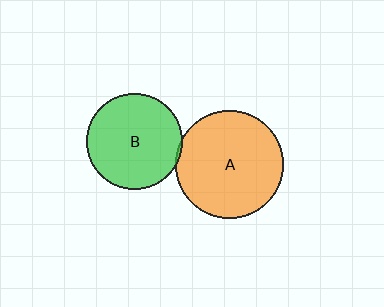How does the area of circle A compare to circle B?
Approximately 1.3 times.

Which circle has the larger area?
Circle A (orange).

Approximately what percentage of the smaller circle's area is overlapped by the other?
Approximately 5%.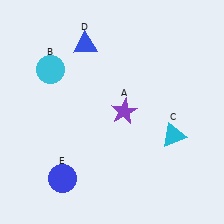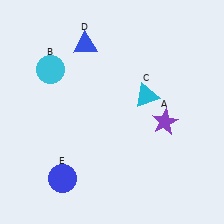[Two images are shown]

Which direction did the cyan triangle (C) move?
The cyan triangle (C) moved up.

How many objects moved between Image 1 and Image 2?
2 objects moved between the two images.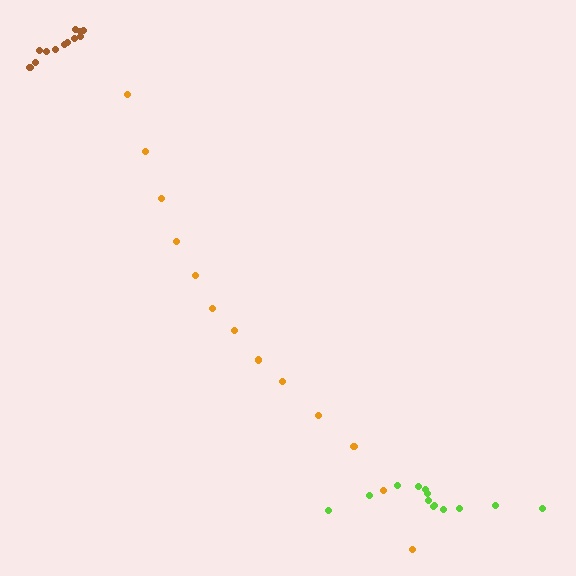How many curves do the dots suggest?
There are 3 distinct paths.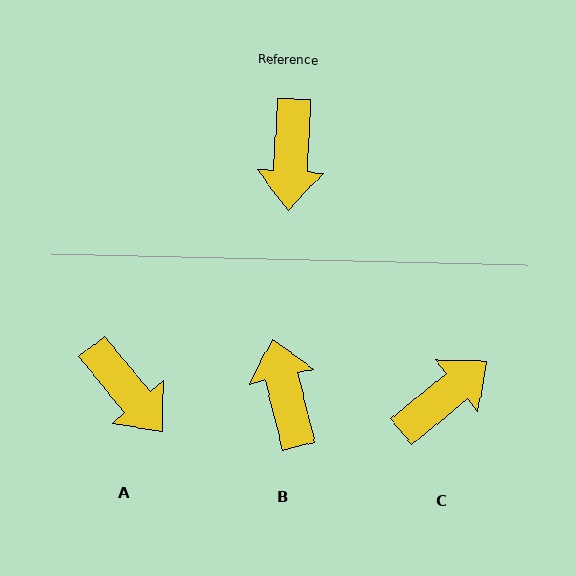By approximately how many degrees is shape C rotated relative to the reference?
Approximately 133 degrees counter-clockwise.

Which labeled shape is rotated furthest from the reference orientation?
B, about 163 degrees away.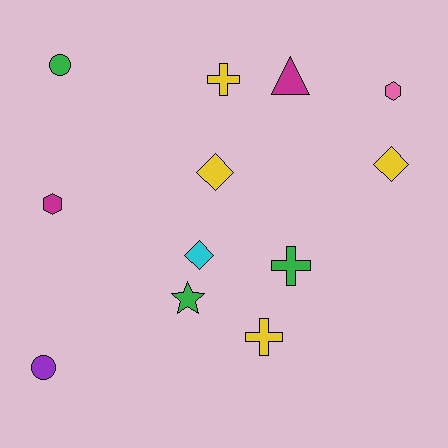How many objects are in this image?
There are 12 objects.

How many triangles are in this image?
There is 1 triangle.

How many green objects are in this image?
There are 3 green objects.